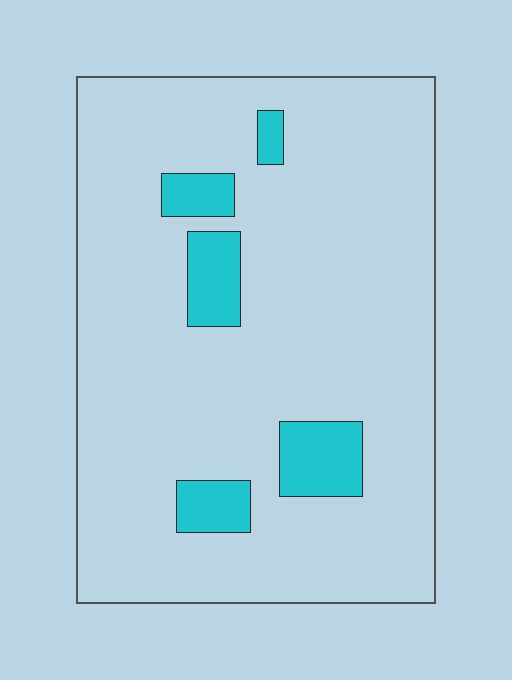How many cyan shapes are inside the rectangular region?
5.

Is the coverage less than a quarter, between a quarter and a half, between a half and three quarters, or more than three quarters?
Less than a quarter.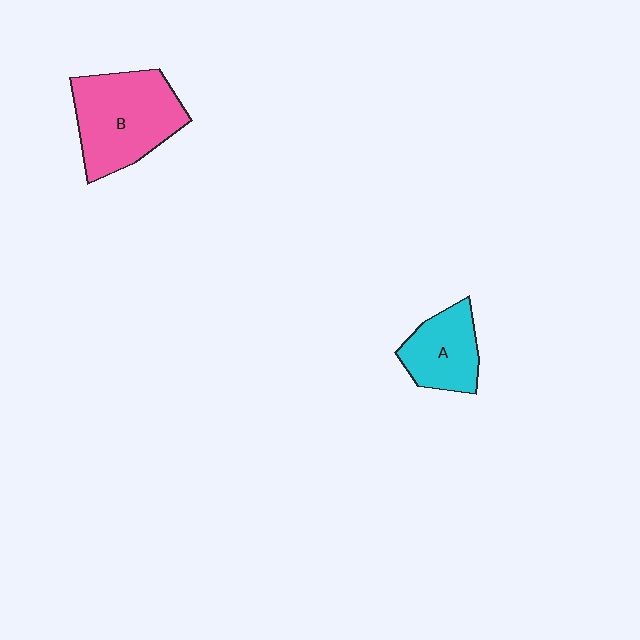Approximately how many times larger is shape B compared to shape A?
Approximately 1.7 times.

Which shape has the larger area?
Shape B (pink).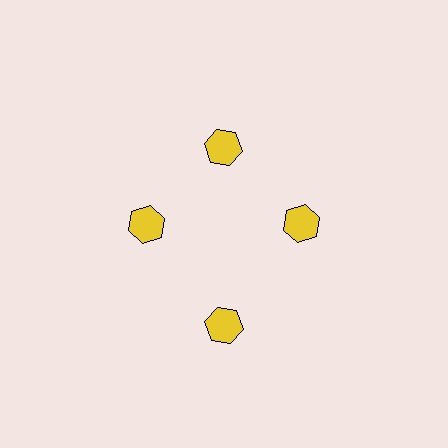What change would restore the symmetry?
The symmetry would be restored by moving it inward, back onto the ring so that all 4 hexagons sit at equal angles and equal distance from the center.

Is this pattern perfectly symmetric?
No. The 4 yellow hexagons are arranged in a ring, but one element near the 6 o'clock position is pushed outward from the center, breaking the 4-fold rotational symmetry.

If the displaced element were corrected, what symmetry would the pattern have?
It would have 4-fold rotational symmetry — the pattern would map onto itself every 90 degrees.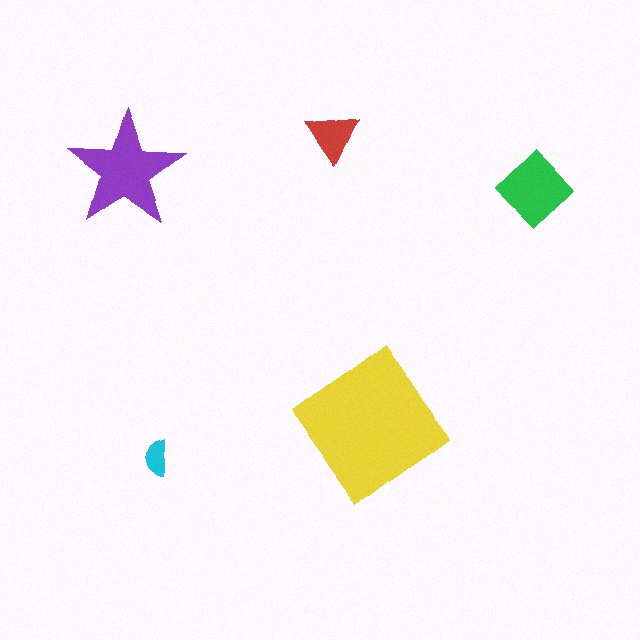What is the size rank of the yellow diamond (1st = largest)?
1st.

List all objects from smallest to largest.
The cyan semicircle, the red triangle, the green diamond, the purple star, the yellow diamond.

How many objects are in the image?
There are 5 objects in the image.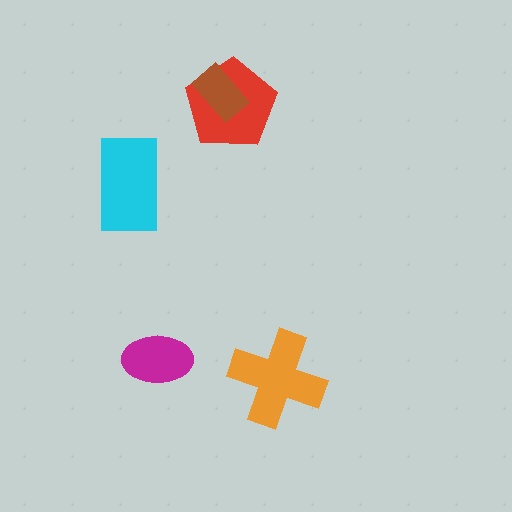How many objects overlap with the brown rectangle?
1 object overlaps with the brown rectangle.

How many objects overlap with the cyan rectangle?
0 objects overlap with the cyan rectangle.